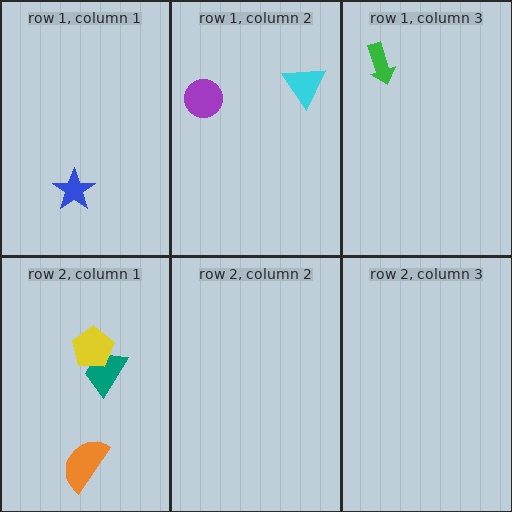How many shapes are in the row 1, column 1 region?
1.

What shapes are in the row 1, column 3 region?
The green arrow.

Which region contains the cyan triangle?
The row 1, column 2 region.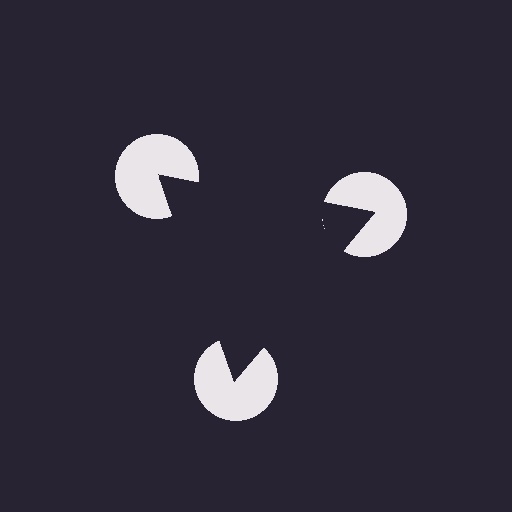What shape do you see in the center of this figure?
An illusory triangle — its edges are inferred from the aligned wedge cuts in the pac-man discs, not physically drawn.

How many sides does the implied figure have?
3 sides.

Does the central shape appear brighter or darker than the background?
It typically appears slightly darker than the background, even though no actual brightness change is drawn.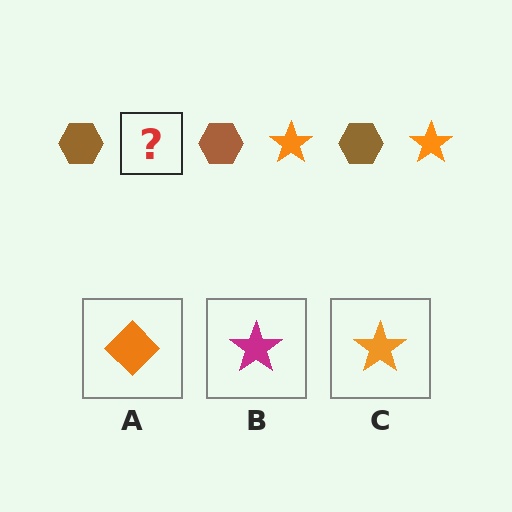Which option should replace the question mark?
Option C.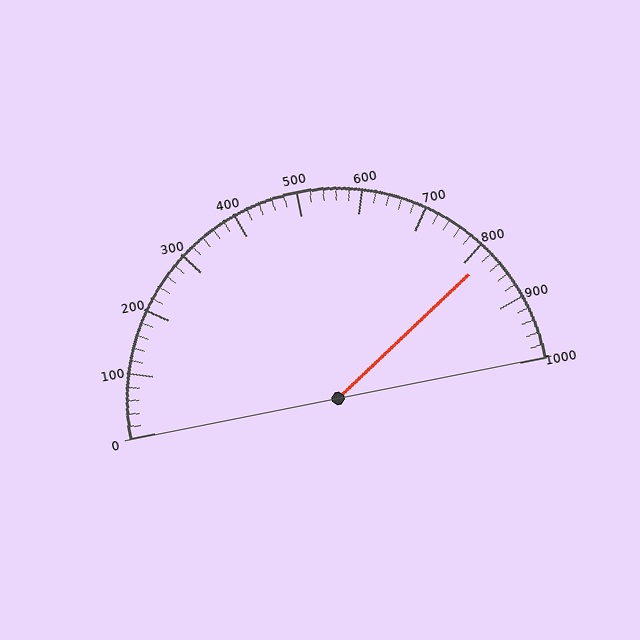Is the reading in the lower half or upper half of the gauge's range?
The reading is in the upper half of the range (0 to 1000).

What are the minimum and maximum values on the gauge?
The gauge ranges from 0 to 1000.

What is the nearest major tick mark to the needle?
The nearest major tick mark is 800.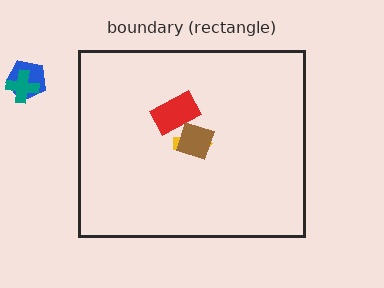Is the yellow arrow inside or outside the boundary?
Inside.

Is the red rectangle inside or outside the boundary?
Inside.